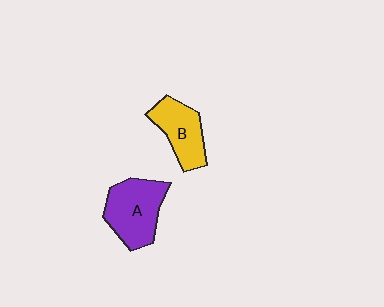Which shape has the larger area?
Shape A (purple).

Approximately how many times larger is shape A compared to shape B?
Approximately 1.3 times.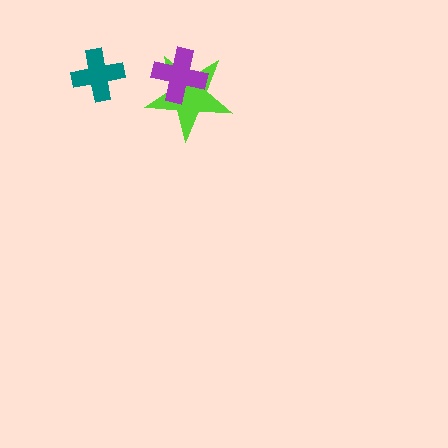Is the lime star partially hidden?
Yes, it is partially covered by another shape.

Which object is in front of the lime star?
The purple cross is in front of the lime star.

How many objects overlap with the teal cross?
0 objects overlap with the teal cross.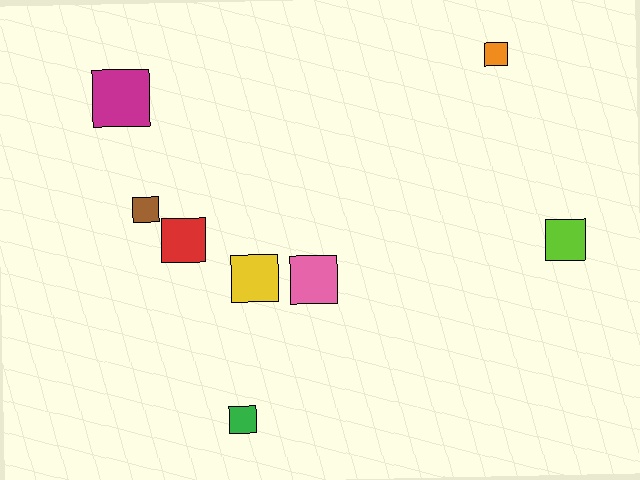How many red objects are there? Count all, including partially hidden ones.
There is 1 red object.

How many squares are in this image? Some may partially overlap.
There are 8 squares.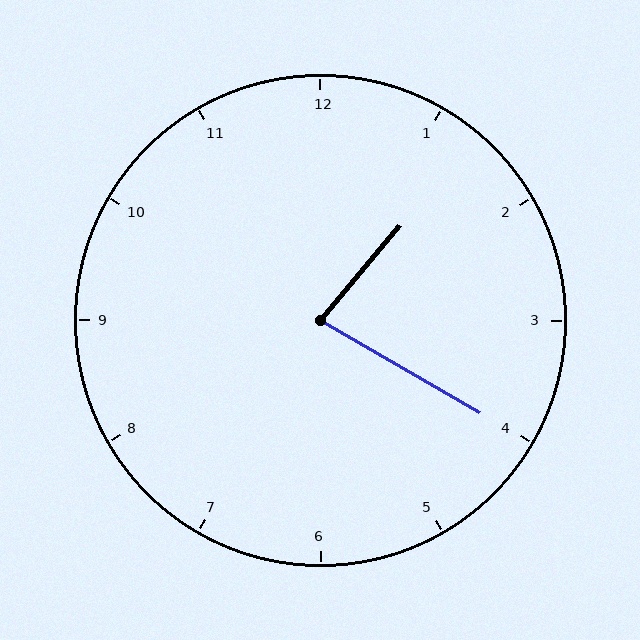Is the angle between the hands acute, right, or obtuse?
It is acute.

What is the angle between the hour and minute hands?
Approximately 80 degrees.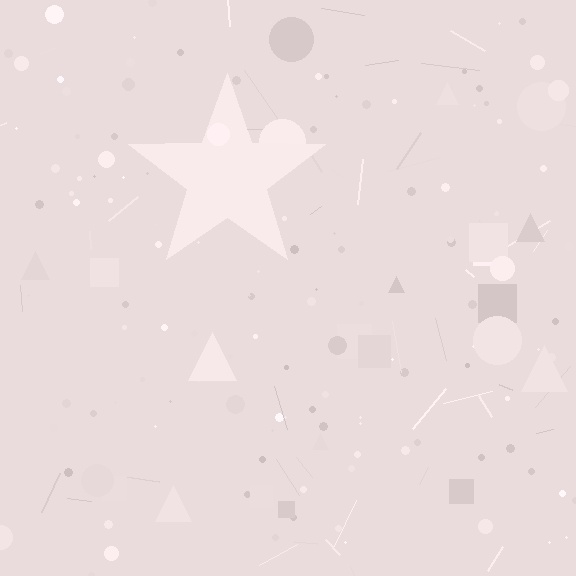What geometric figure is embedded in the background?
A star is embedded in the background.